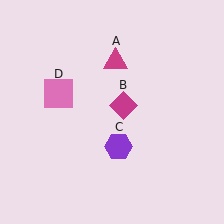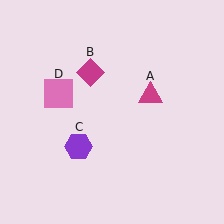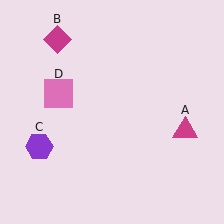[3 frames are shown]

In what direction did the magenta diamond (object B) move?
The magenta diamond (object B) moved up and to the left.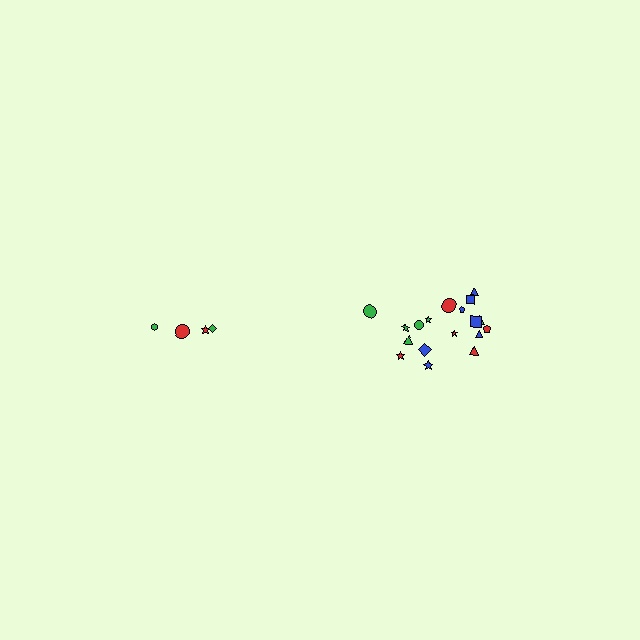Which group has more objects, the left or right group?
The right group.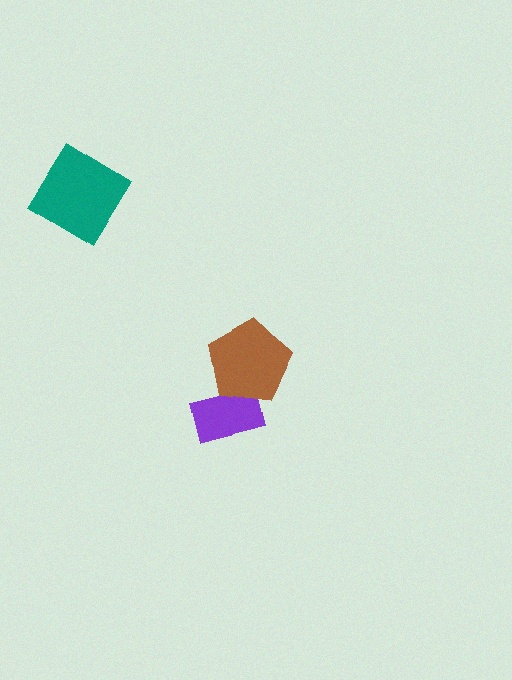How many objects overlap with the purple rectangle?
1 object overlaps with the purple rectangle.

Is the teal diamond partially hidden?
No, no other shape covers it.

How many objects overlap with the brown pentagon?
1 object overlaps with the brown pentagon.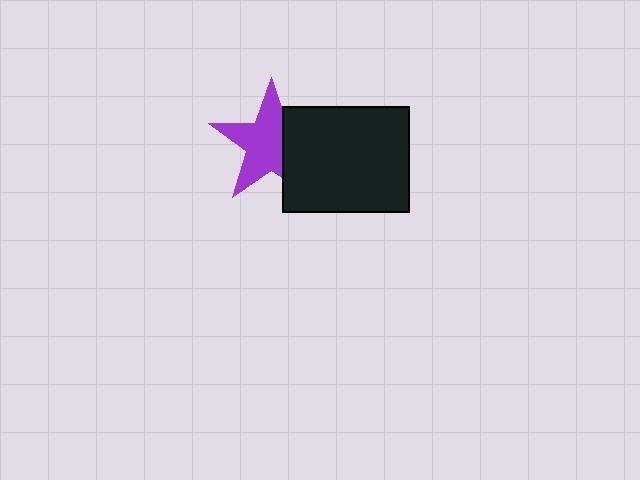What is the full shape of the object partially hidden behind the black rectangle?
The partially hidden object is a purple star.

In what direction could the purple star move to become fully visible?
The purple star could move left. That would shift it out from behind the black rectangle entirely.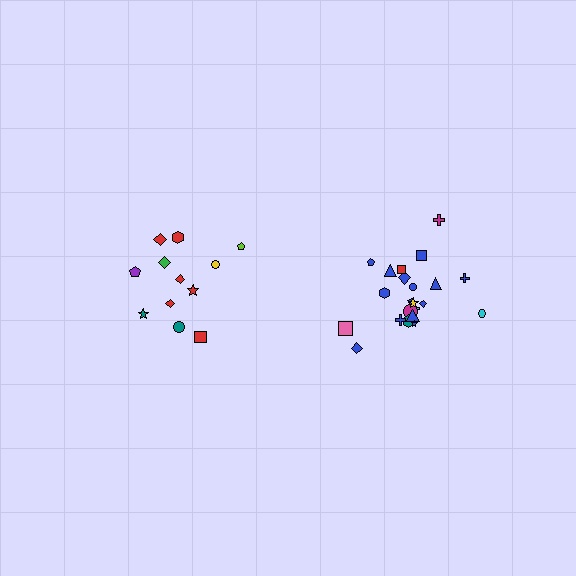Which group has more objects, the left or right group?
The right group.